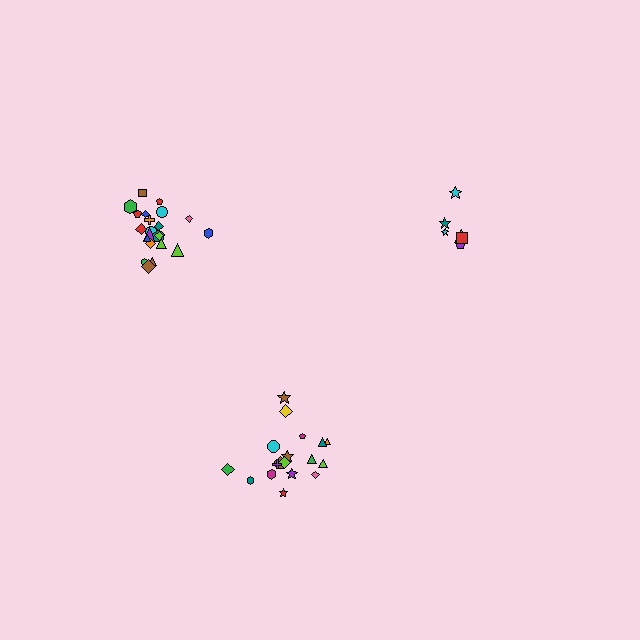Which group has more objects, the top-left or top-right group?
The top-left group.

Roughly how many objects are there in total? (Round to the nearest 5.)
Roughly 45 objects in total.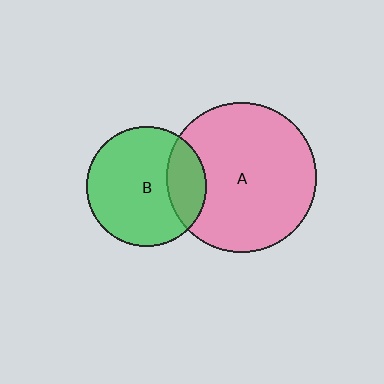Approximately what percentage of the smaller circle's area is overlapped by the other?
Approximately 25%.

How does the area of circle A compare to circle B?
Approximately 1.6 times.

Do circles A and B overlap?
Yes.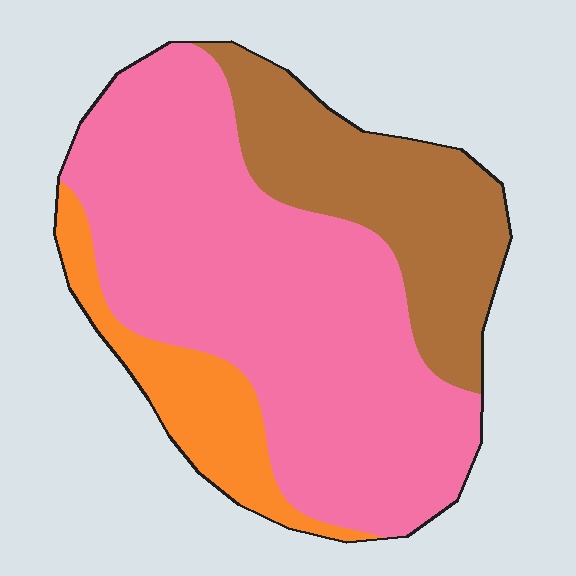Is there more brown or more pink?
Pink.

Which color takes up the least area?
Orange, at roughly 15%.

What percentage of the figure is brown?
Brown takes up about one quarter (1/4) of the figure.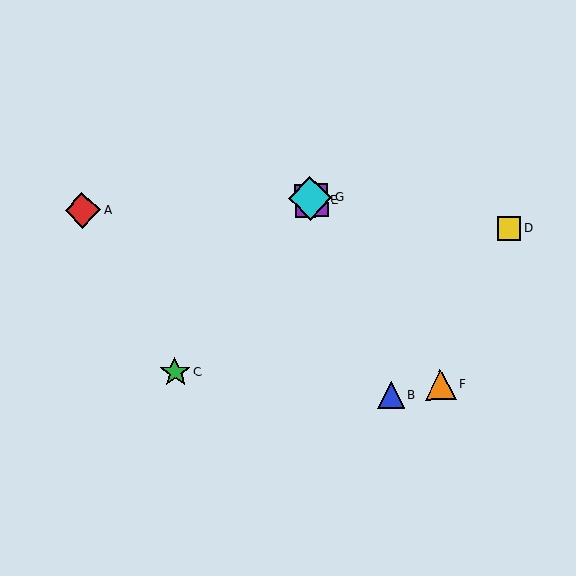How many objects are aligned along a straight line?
3 objects (B, E, G) are aligned along a straight line.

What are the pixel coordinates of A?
Object A is at (83, 210).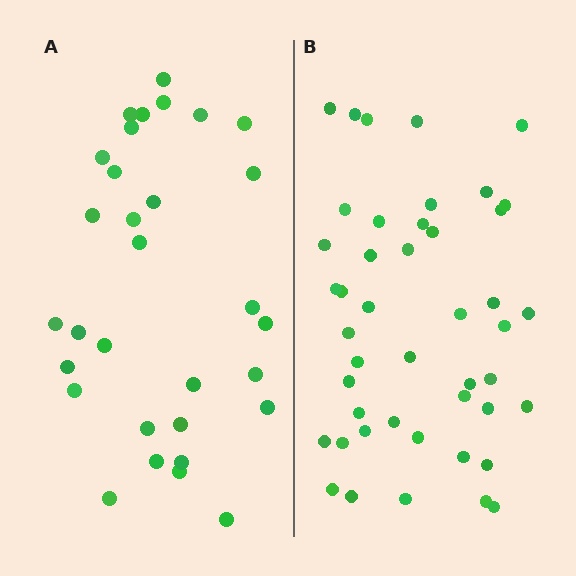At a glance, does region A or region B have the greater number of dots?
Region B (the right region) has more dots.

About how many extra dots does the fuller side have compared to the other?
Region B has approximately 15 more dots than region A.